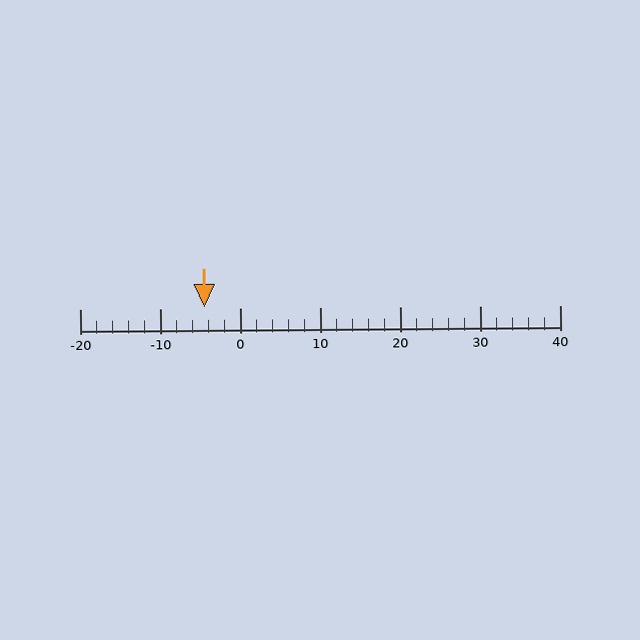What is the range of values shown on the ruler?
The ruler shows values from -20 to 40.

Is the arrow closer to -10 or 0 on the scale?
The arrow is closer to 0.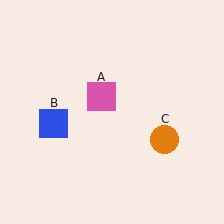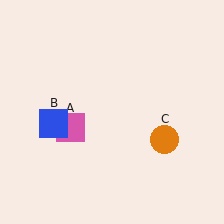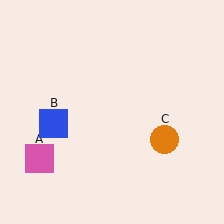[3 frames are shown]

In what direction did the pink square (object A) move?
The pink square (object A) moved down and to the left.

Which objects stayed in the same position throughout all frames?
Blue square (object B) and orange circle (object C) remained stationary.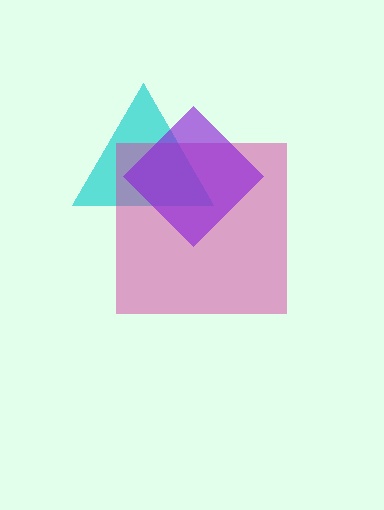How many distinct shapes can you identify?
There are 3 distinct shapes: a cyan triangle, a magenta square, a purple diamond.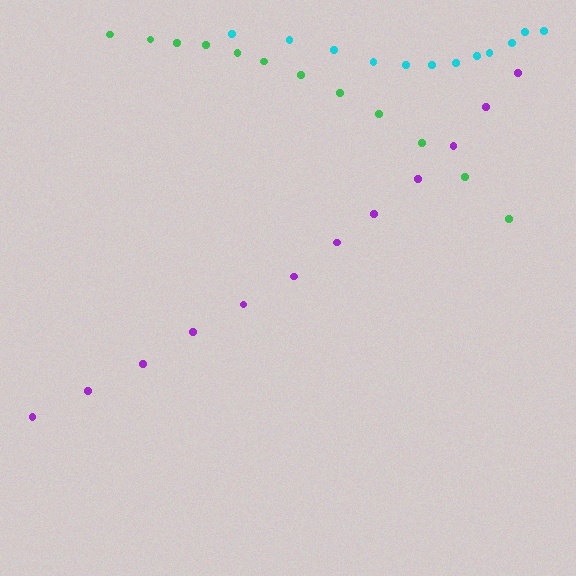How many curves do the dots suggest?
There are 3 distinct paths.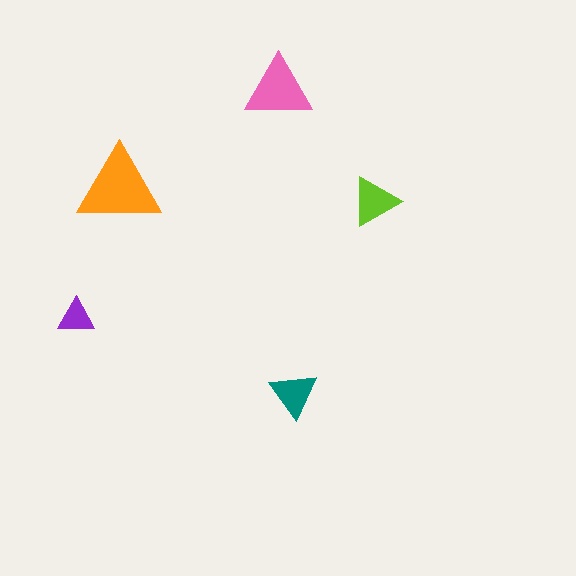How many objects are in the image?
There are 5 objects in the image.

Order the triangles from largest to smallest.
the orange one, the pink one, the lime one, the teal one, the purple one.